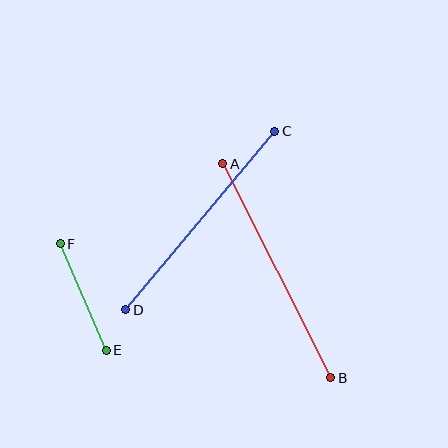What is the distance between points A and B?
The distance is approximately 240 pixels.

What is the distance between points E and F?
The distance is approximately 116 pixels.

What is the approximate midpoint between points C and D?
The midpoint is at approximately (200, 220) pixels.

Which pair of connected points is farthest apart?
Points A and B are farthest apart.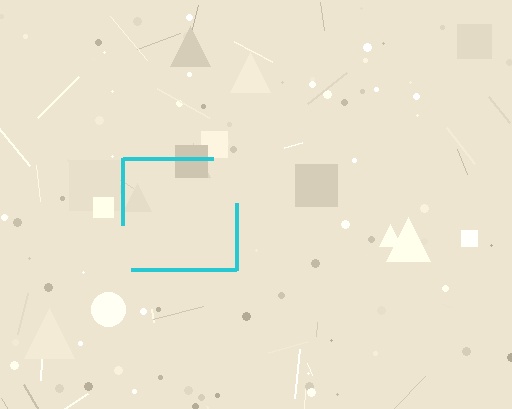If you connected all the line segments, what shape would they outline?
They would outline a square.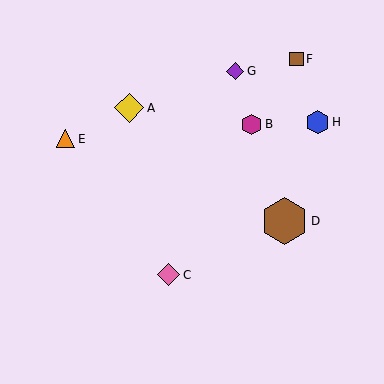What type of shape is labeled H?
Shape H is a blue hexagon.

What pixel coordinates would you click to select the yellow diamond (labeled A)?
Click at (129, 108) to select the yellow diamond A.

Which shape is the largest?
The brown hexagon (labeled D) is the largest.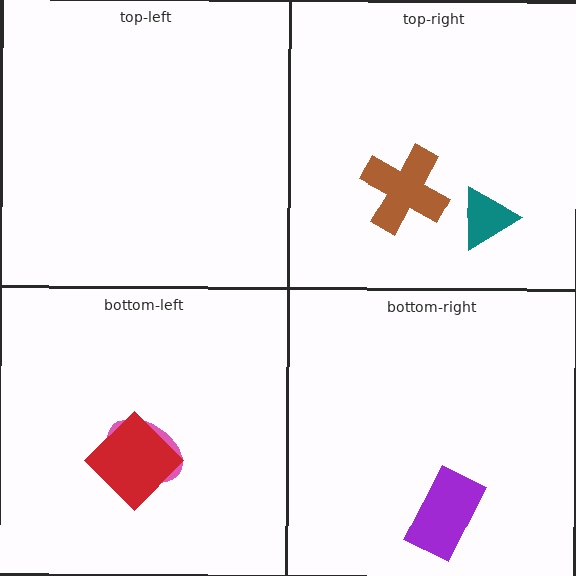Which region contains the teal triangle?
The top-right region.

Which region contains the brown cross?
The top-right region.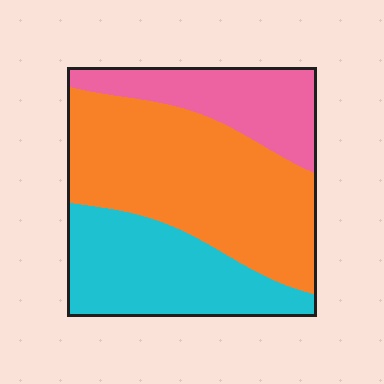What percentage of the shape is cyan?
Cyan covers 30% of the shape.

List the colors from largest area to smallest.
From largest to smallest: orange, cyan, pink.